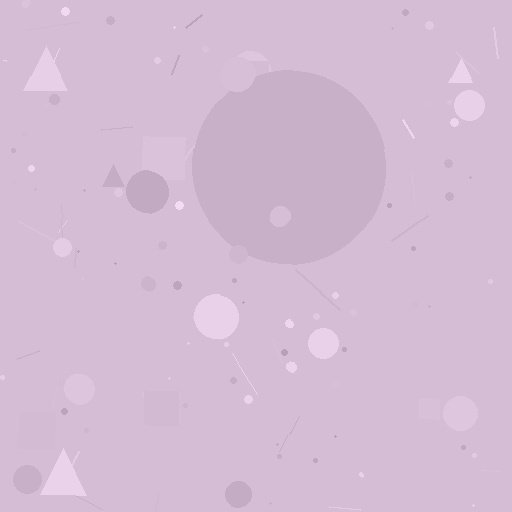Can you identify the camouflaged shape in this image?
The camouflaged shape is a circle.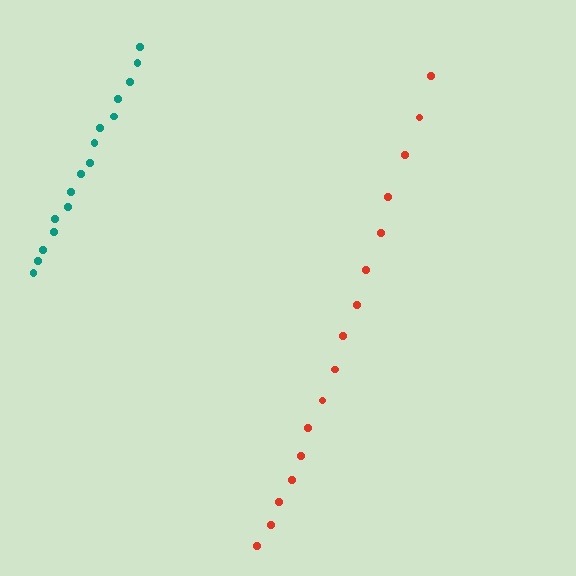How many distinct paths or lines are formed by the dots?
There are 2 distinct paths.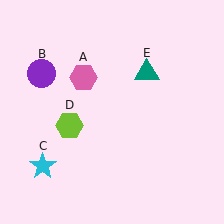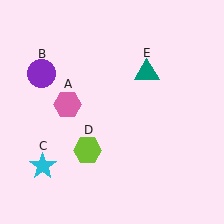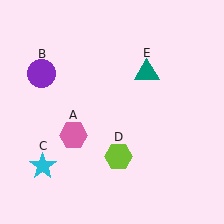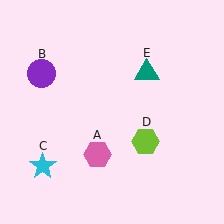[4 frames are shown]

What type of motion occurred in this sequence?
The pink hexagon (object A), lime hexagon (object D) rotated counterclockwise around the center of the scene.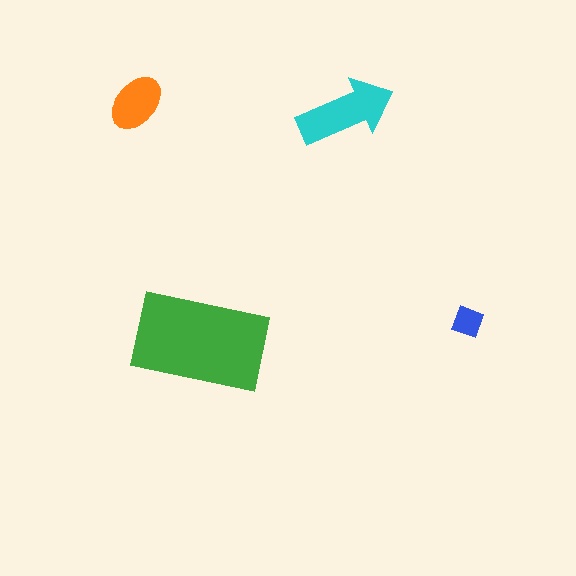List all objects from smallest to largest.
The blue diamond, the orange ellipse, the cyan arrow, the green rectangle.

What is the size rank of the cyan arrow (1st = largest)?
2nd.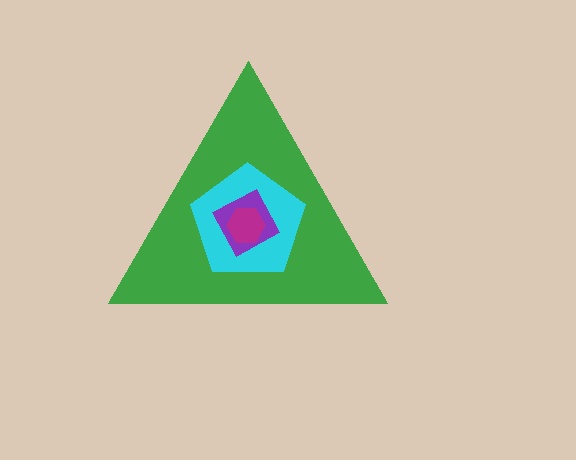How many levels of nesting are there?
4.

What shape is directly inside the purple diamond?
The magenta hexagon.